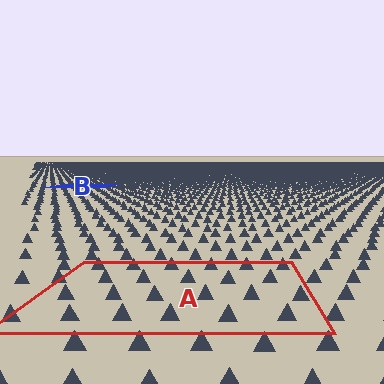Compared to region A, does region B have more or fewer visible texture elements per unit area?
Region B has more texture elements per unit area — they are packed more densely because it is farther away.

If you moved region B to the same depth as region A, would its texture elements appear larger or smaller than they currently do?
They would appear larger. At a closer depth, the same texture elements are projected at a bigger on-screen size.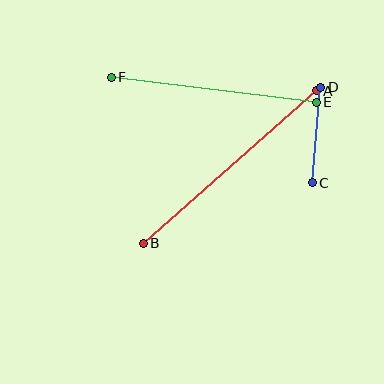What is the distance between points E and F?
The distance is approximately 206 pixels.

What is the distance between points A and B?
The distance is approximately 230 pixels.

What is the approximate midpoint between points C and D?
The midpoint is at approximately (317, 135) pixels.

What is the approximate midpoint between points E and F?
The midpoint is at approximately (214, 90) pixels.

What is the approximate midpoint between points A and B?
The midpoint is at approximately (230, 167) pixels.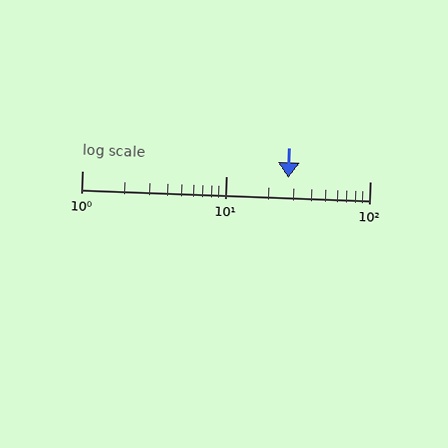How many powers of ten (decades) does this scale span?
The scale spans 2 decades, from 1 to 100.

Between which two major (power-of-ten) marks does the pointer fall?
The pointer is between 10 and 100.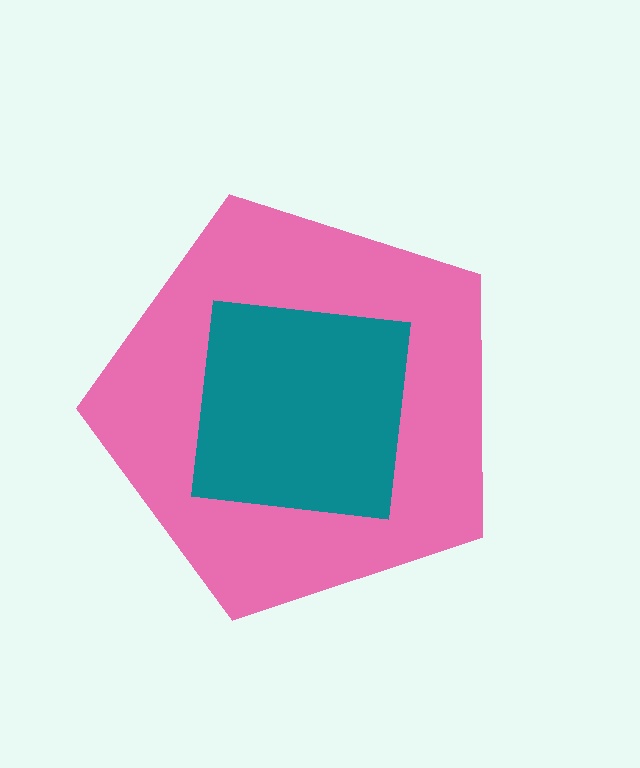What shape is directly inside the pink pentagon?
The teal square.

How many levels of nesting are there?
2.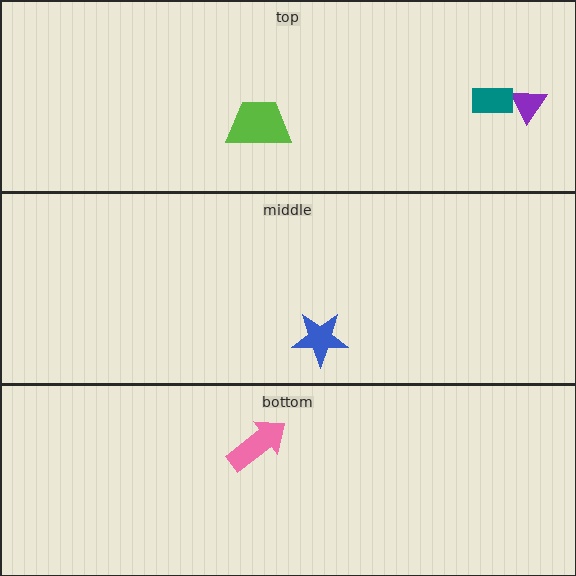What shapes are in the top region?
The lime trapezoid, the purple triangle, the teal rectangle.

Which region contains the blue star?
The middle region.